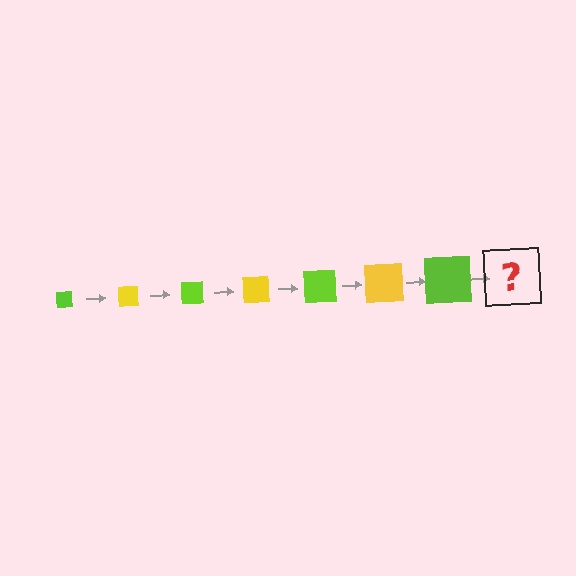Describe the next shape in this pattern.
It should be a yellow square, larger than the previous one.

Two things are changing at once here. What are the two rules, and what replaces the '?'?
The two rules are that the square grows larger each step and the color cycles through lime and yellow. The '?' should be a yellow square, larger than the previous one.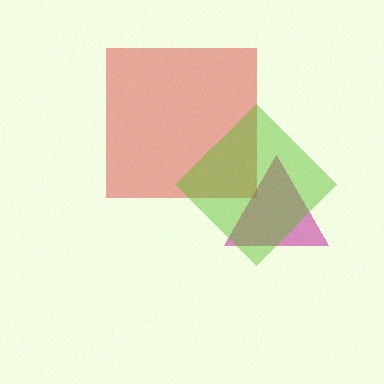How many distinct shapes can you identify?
There are 3 distinct shapes: a magenta triangle, a red square, a lime diamond.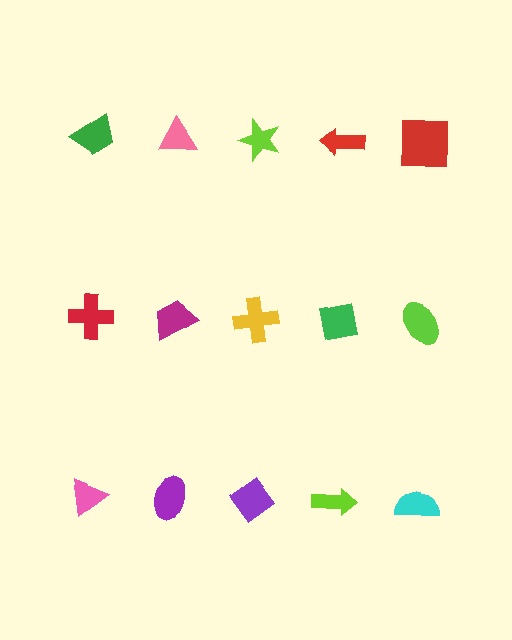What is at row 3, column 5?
A cyan semicircle.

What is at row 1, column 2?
A pink triangle.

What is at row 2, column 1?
A red cross.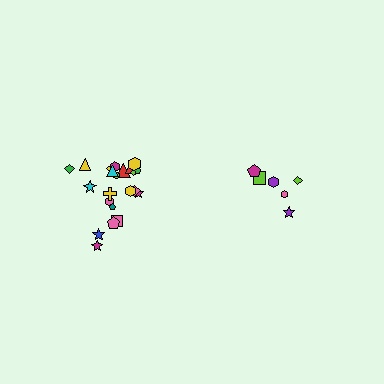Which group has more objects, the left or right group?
The left group.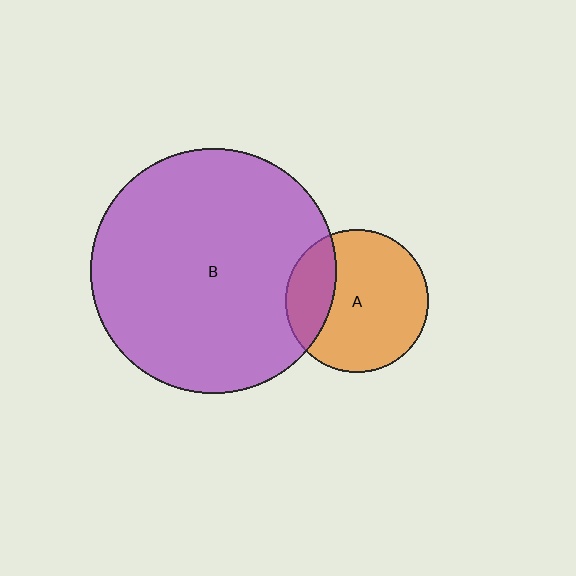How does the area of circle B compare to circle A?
Approximately 2.9 times.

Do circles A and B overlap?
Yes.